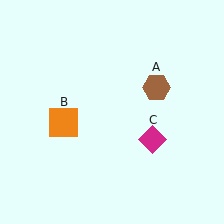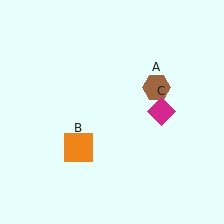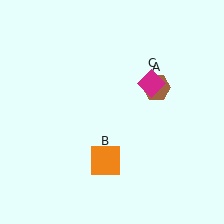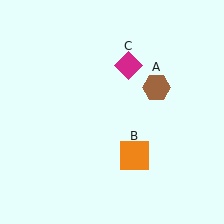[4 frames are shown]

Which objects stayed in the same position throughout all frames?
Brown hexagon (object A) remained stationary.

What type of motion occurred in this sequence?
The orange square (object B), magenta diamond (object C) rotated counterclockwise around the center of the scene.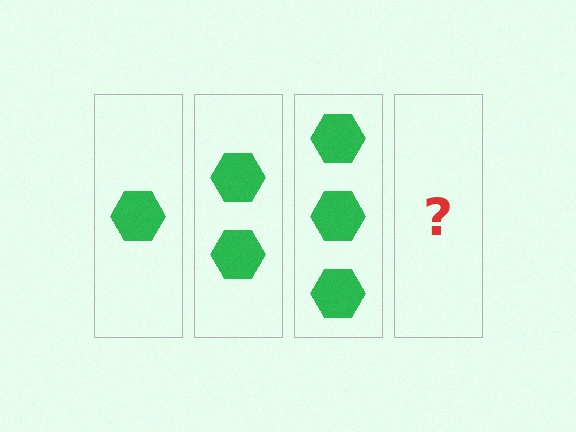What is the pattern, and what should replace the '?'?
The pattern is that each step adds one more hexagon. The '?' should be 4 hexagons.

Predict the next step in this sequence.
The next step is 4 hexagons.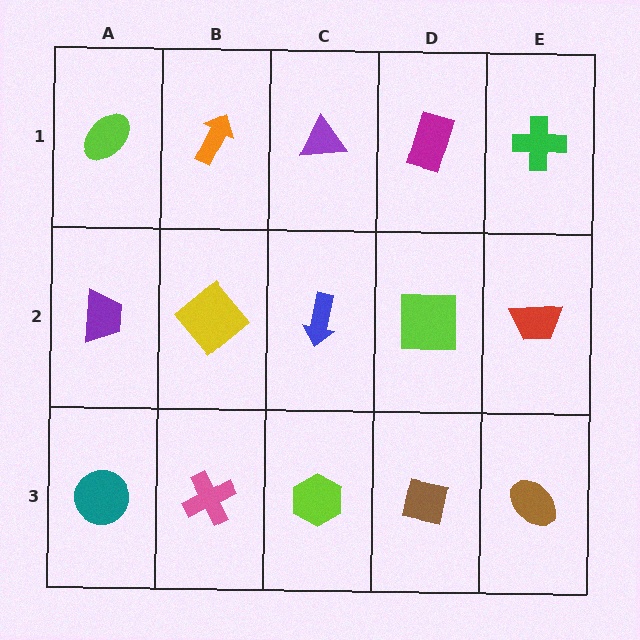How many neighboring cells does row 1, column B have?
3.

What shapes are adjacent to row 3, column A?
A purple trapezoid (row 2, column A), a pink cross (row 3, column B).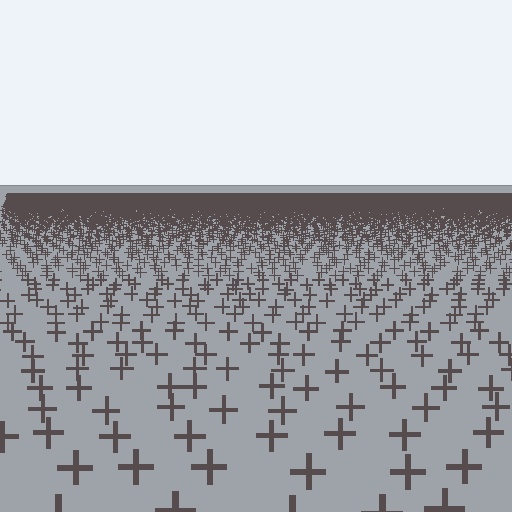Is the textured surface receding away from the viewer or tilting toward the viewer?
The surface is receding away from the viewer. Texture elements get smaller and denser toward the top.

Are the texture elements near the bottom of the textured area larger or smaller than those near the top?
Larger. Near the bottom, elements are closer to the viewer and appear at a bigger on-screen size.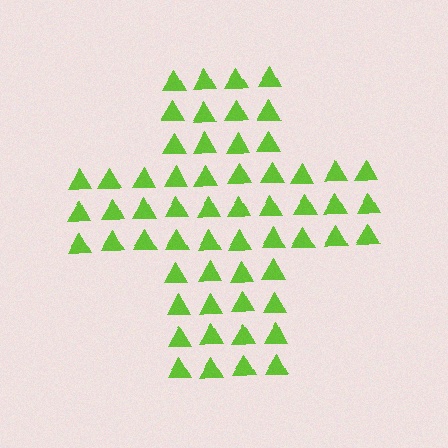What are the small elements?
The small elements are triangles.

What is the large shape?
The large shape is a cross.